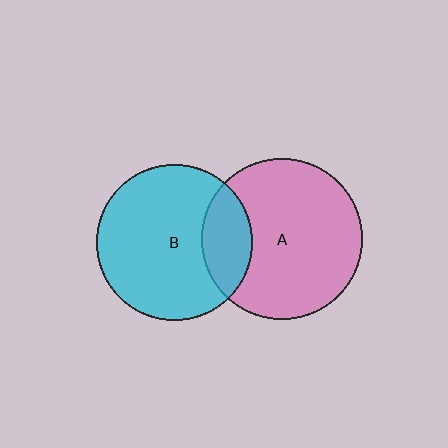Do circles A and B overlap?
Yes.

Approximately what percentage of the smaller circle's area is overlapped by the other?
Approximately 20%.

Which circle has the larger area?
Circle A (pink).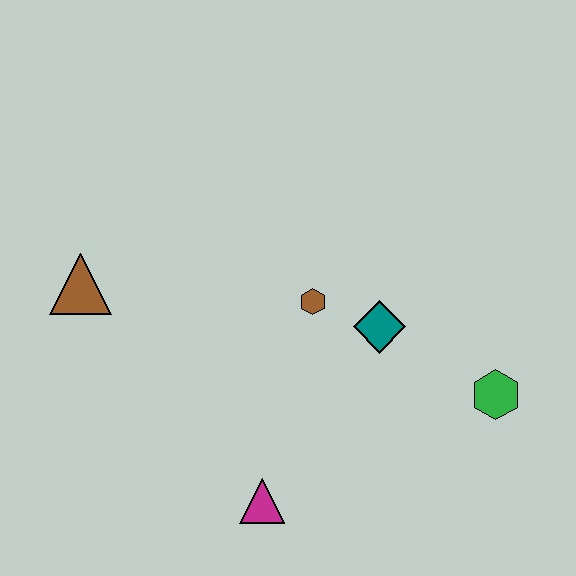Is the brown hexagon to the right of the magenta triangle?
Yes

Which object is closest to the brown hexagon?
The teal diamond is closest to the brown hexagon.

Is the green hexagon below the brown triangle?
Yes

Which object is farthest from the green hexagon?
The brown triangle is farthest from the green hexagon.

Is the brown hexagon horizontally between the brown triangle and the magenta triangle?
No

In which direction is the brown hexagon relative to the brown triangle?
The brown hexagon is to the right of the brown triangle.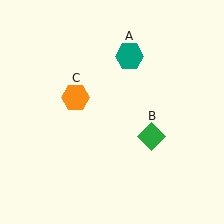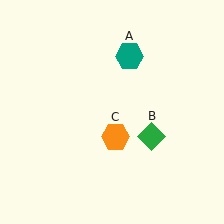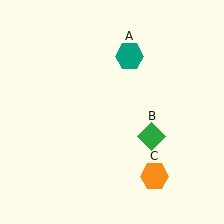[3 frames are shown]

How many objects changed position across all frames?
1 object changed position: orange hexagon (object C).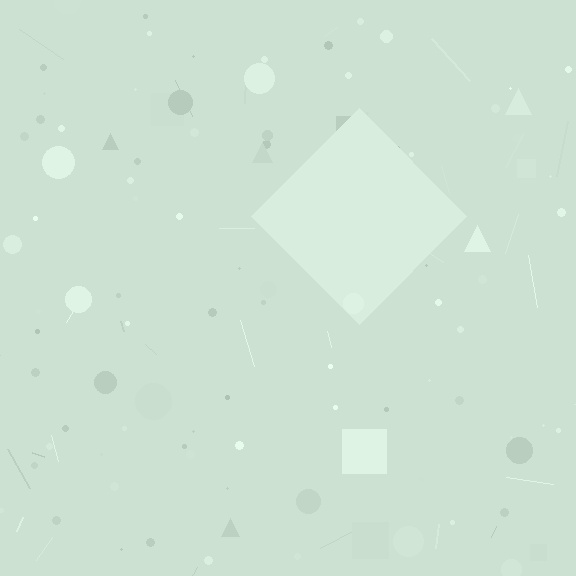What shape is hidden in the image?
A diamond is hidden in the image.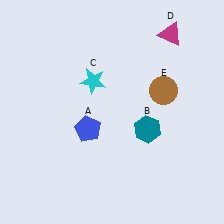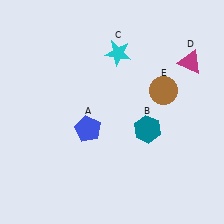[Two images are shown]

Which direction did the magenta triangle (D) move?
The magenta triangle (D) moved down.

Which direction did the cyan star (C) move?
The cyan star (C) moved up.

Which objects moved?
The objects that moved are: the cyan star (C), the magenta triangle (D).